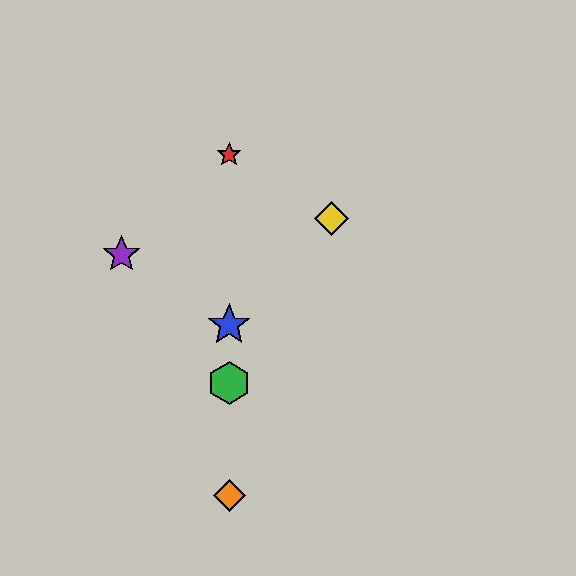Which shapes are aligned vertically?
The red star, the blue star, the green hexagon, the orange diamond are aligned vertically.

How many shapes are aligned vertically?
4 shapes (the red star, the blue star, the green hexagon, the orange diamond) are aligned vertically.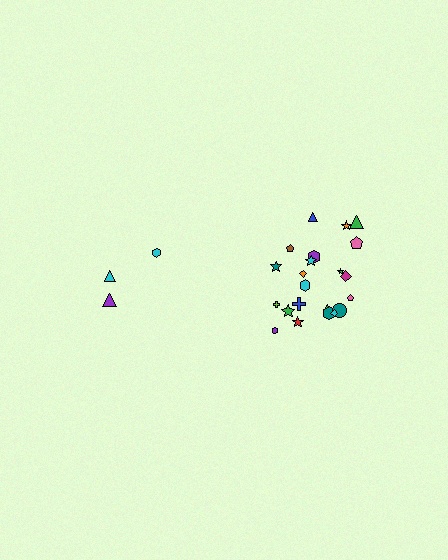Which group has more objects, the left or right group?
The right group.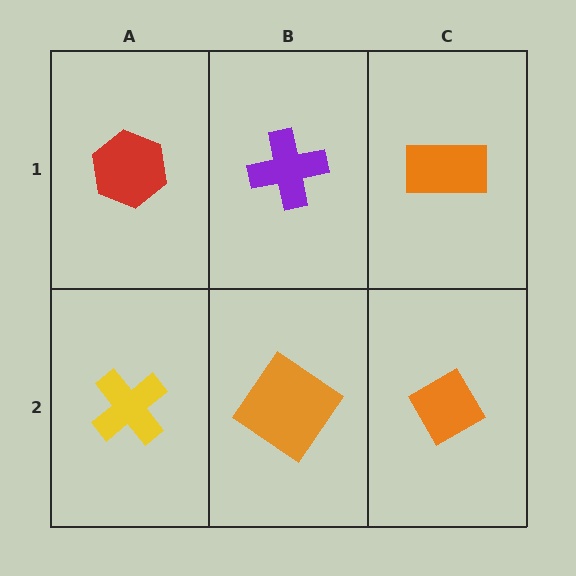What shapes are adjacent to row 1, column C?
An orange diamond (row 2, column C), a purple cross (row 1, column B).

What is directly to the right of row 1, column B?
An orange rectangle.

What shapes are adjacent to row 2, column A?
A red hexagon (row 1, column A), an orange diamond (row 2, column B).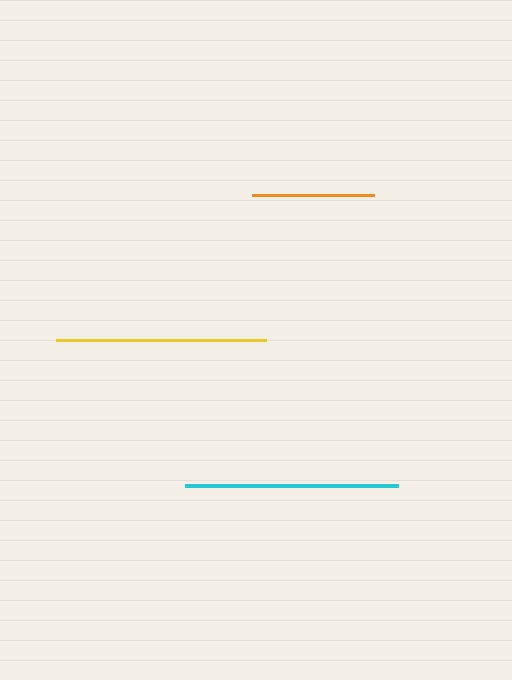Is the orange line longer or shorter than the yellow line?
The yellow line is longer than the orange line.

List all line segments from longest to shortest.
From longest to shortest: cyan, yellow, orange.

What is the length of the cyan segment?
The cyan segment is approximately 214 pixels long.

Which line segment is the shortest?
The orange line is the shortest at approximately 121 pixels.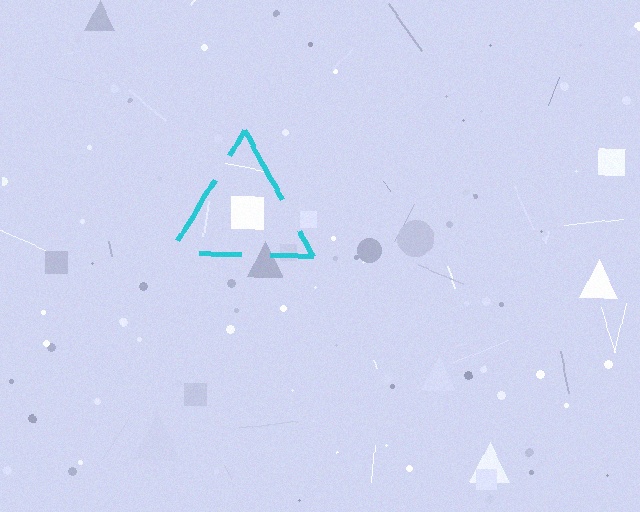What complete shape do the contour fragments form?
The contour fragments form a triangle.